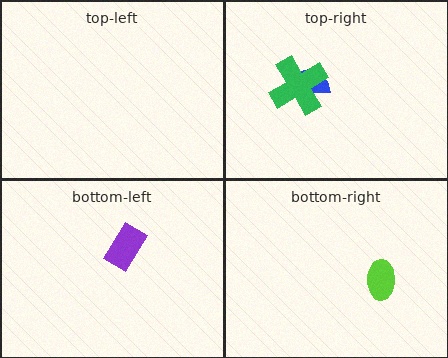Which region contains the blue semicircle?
The top-right region.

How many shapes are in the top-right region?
2.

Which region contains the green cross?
The top-right region.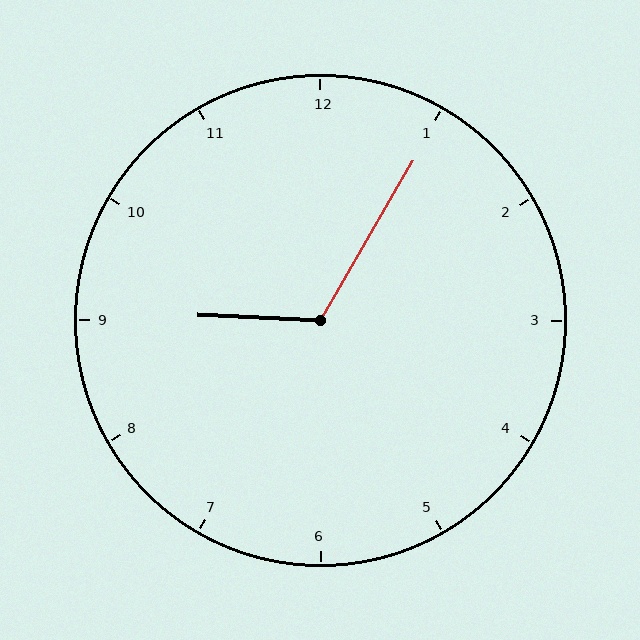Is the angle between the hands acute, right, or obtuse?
It is obtuse.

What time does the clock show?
9:05.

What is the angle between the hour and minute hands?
Approximately 118 degrees.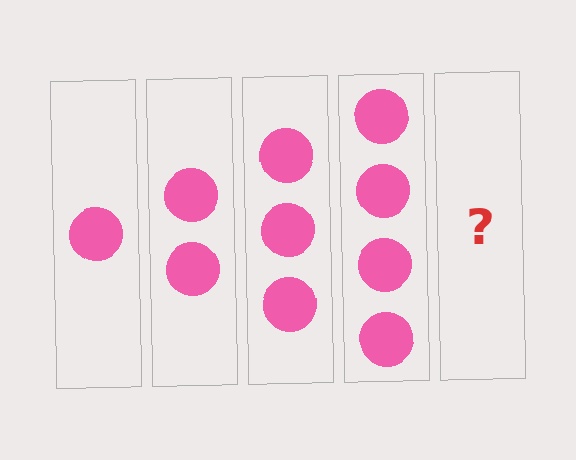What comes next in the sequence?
The next element should be 5 circles.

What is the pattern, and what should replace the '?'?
The pattern is that each step adds one more circle. The '?' should be 5 circles.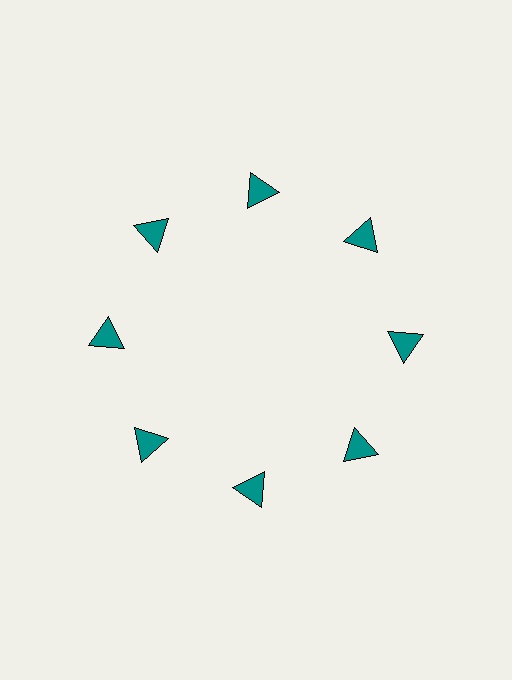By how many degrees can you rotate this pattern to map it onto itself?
The pattern maps onto itself every 45 degrees of rotation.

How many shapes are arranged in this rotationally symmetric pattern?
There are 8 shapes, arranged in 8 groups of 1.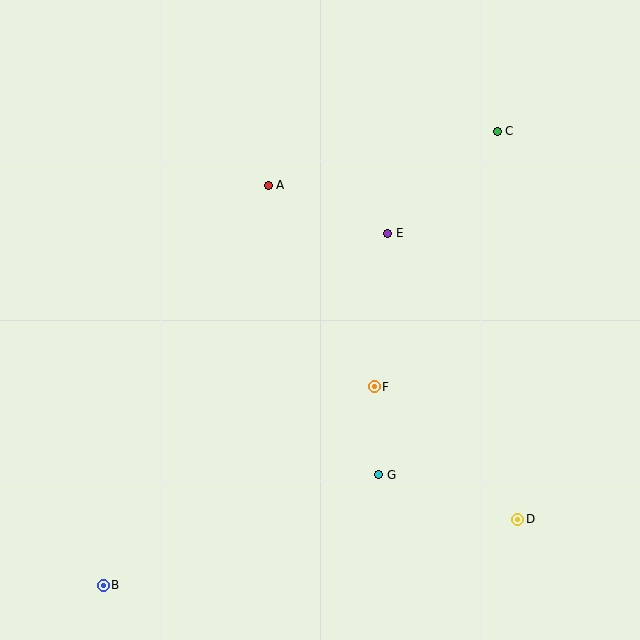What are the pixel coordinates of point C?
Point C is at (497, 131).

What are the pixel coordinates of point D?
Point D is at (518, 519).